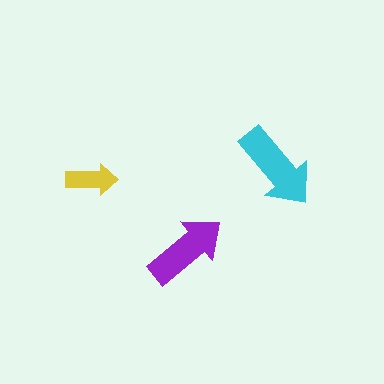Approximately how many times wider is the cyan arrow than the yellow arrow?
About 1.5 times wider.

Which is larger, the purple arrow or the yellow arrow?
The purple one.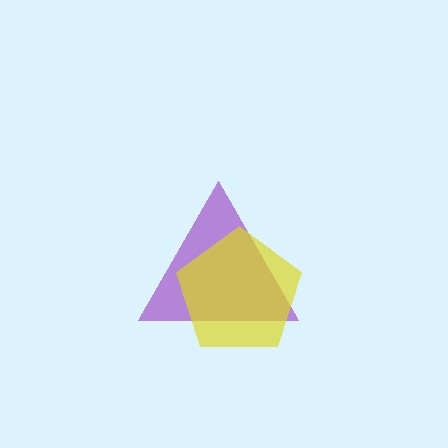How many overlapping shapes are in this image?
There are 2 overlapping shapes in the image.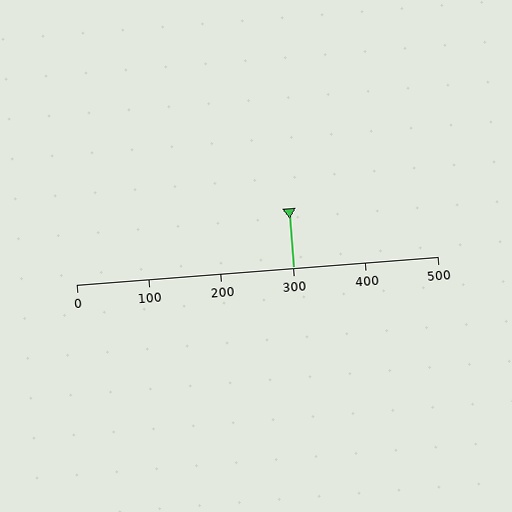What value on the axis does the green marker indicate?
The marker indicates approximately 300.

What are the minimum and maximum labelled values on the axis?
The axis runs from 0 to 500.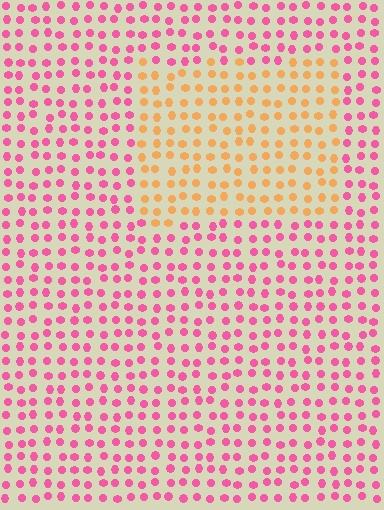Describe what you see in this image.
The image is filled with small pink elements in a uniform arrangement. A rectangle-shaped region is visible where the elements are tinted to a slightly different hue, forming a subtle color boundary.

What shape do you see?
I see a rectangle.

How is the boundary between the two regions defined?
The boundary is defined purely by a slight shift in hue (about 60 degrees). Spacing, size, and orientation are identical on both sides.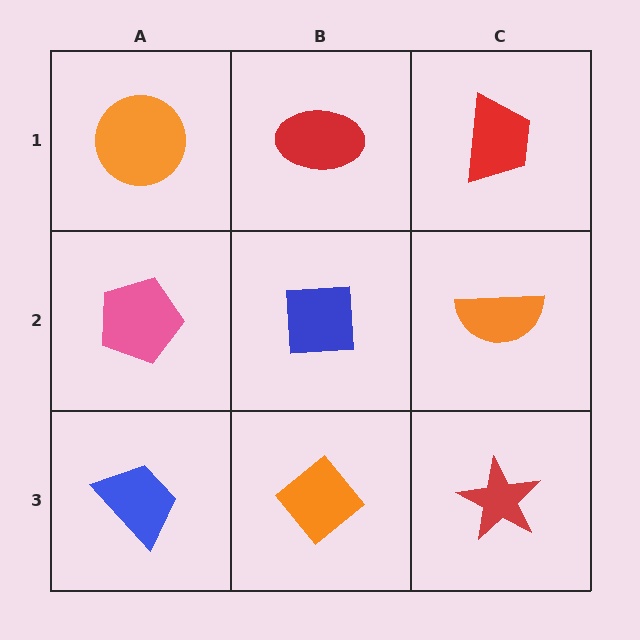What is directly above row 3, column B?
A blue square.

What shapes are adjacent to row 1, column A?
A pink pentagon (row 2, column A), a red ellipse (row 1, column B).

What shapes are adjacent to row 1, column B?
A blue square (row 2, column B), an orange circle (row 1, column A), a red trapezoid (row 1, column C).